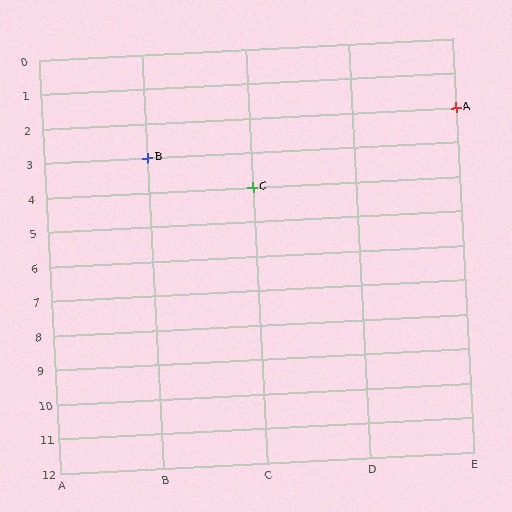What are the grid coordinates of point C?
Point C is at grid coordinates (C, 4).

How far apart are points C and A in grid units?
Points C and A are 2 columns and 2 rows apart (about 2.8 grid units diagonally).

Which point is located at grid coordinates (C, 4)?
Point C is at (C, 4).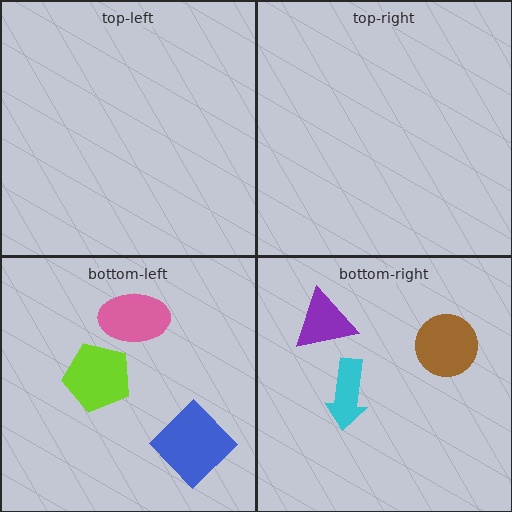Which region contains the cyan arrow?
The bottom-right region.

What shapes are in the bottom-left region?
The lime pentagon, the blue diamond, the pink ellipse.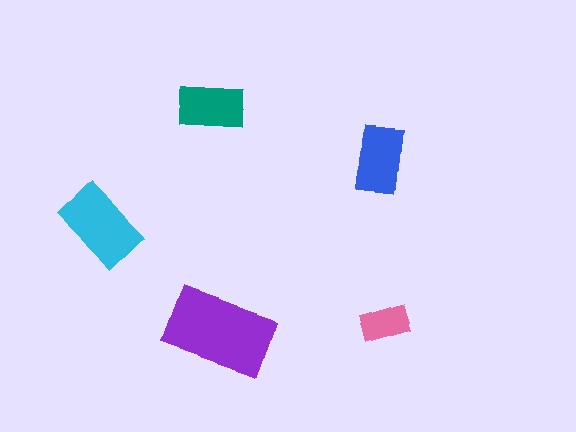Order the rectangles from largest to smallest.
the purple one, the cyan one, the blue one, the teal one, the pink one.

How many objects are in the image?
There are 5 objects in the image.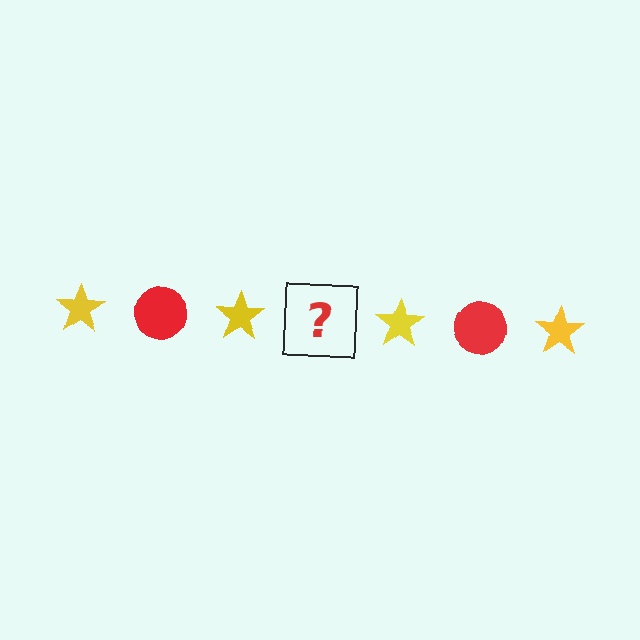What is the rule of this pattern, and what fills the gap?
The rule is that the pattern alternates between yellow star and red circle. The gap should be filled with a red circle.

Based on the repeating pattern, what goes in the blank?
The blank should be a red circle.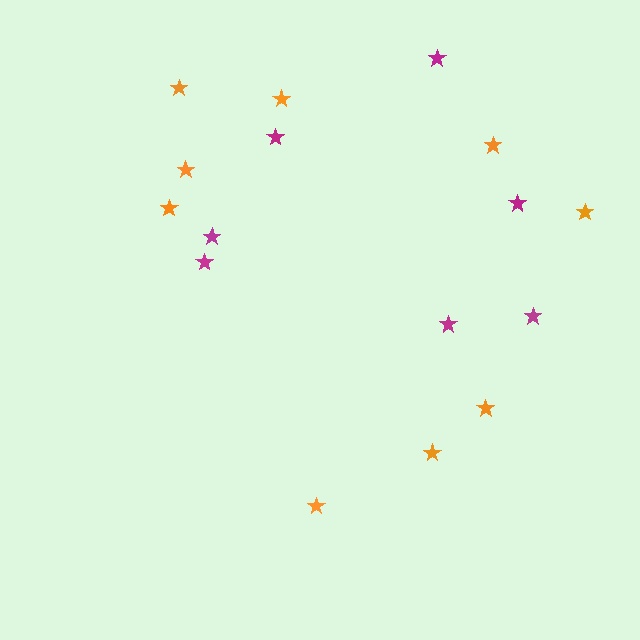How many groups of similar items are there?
There are 2 groups: one group of orange stars (9) and one group of magenta stars (7).